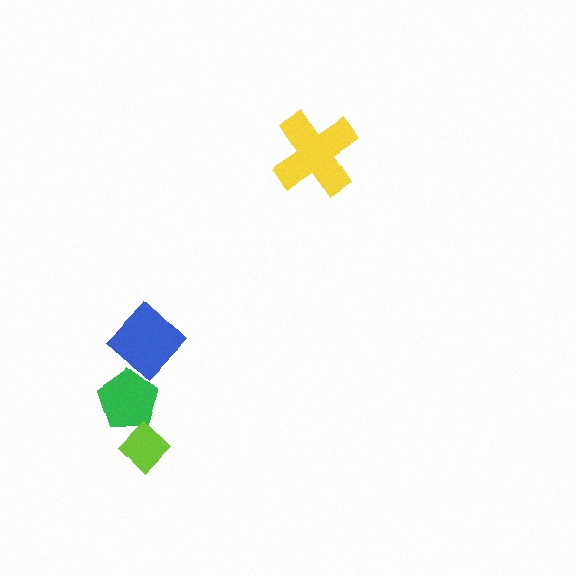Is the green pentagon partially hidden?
Yes, it is partially covered by another shape.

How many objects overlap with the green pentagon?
1 object overlaps with the green pentagon.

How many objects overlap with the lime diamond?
1 object overlaps with the lime diamond.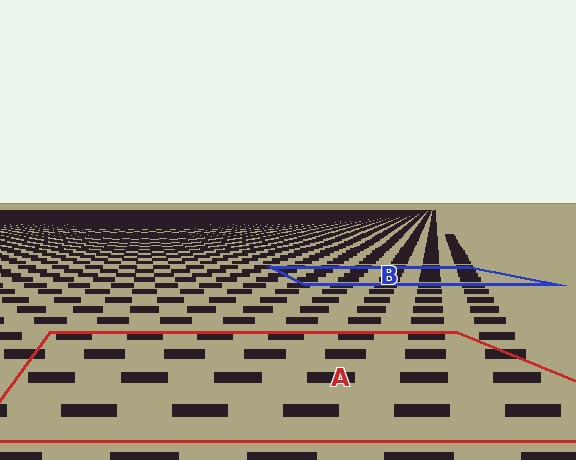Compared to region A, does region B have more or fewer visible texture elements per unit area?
Region B has more texture elements per unit area — they are packed more densely because it is farther away.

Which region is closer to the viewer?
Region A is closer. The texture elements there are larger and more spread out.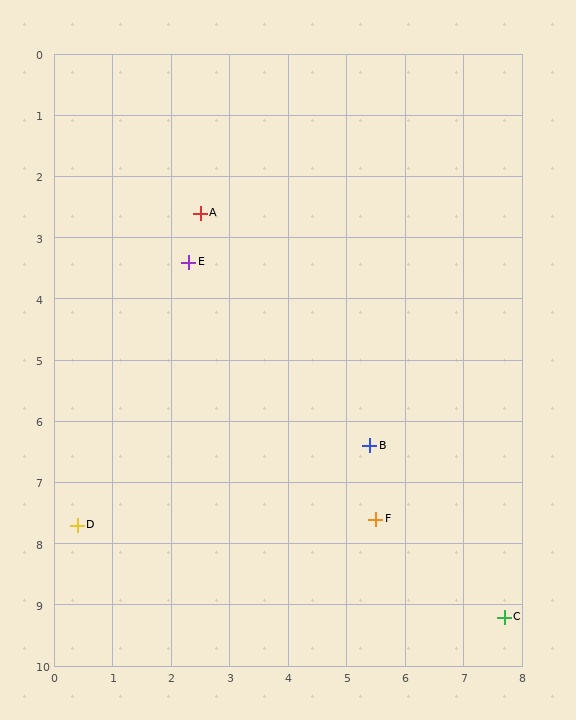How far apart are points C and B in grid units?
Points C and B are about 3.6 grid units apart.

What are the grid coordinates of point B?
Point B is at approximately (5.4, 6.4).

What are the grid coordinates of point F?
Point F is at approximately (5.5, 7.6).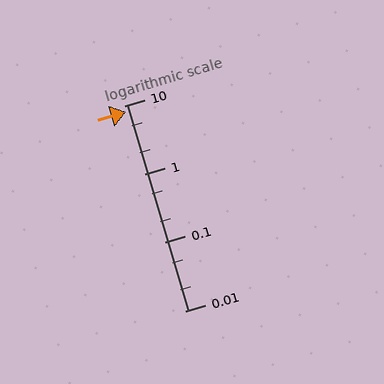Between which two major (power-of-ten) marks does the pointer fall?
The pointer is between 1 and 10.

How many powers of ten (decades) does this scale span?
The scale spans 3 decades, from 0.01 to 10.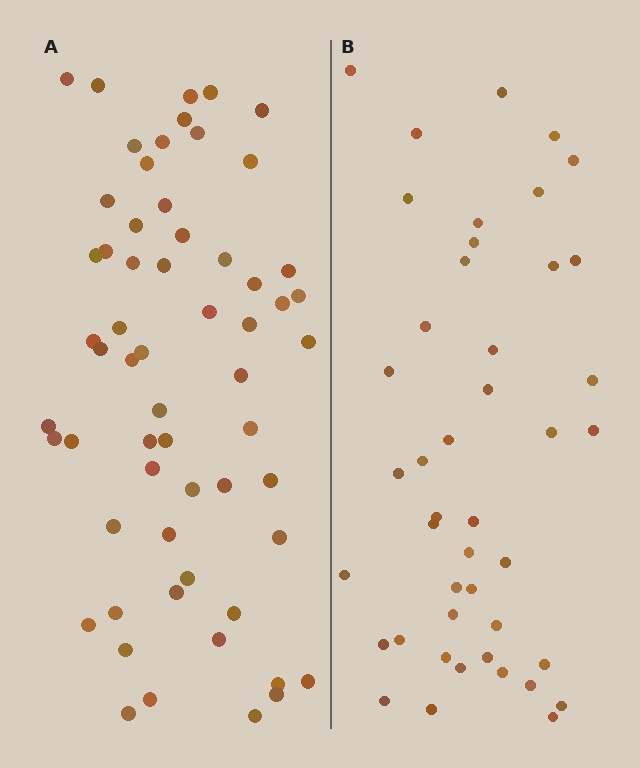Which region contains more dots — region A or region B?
Region A (the left region) has more dots.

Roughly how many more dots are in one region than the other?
Region A has approximately 15 more dots than region B.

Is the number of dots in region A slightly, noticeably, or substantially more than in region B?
Region A has noticeably more, but not dramatically so. The ratio is roughly 1.4 to 1.